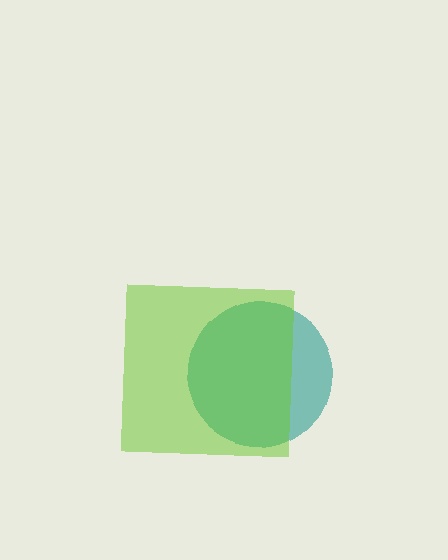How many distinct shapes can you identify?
There are 2 distinct shapes: a teal circle, a lime square.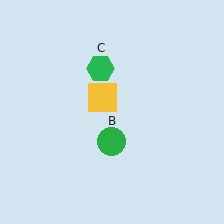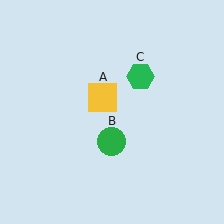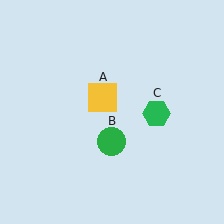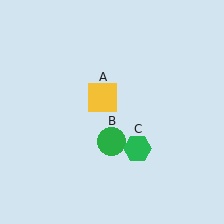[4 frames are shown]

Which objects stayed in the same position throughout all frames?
Yellow square (object A) and green circle (object B) remained stationary.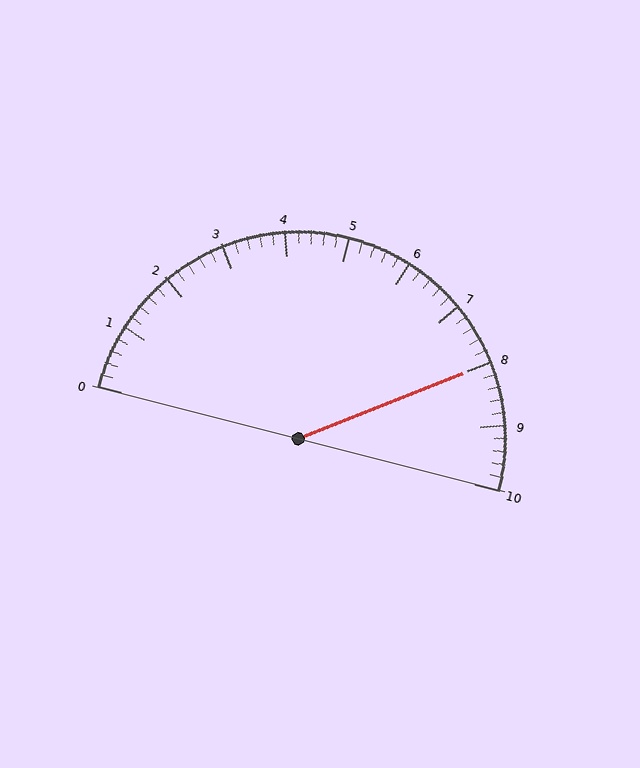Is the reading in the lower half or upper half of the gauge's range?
The reading is in the upper half of the range (0 to 10).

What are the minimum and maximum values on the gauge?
The gauge ranges from 0 to 10.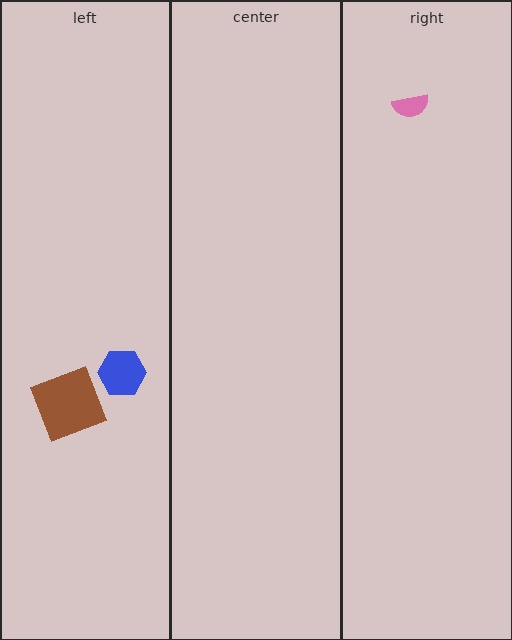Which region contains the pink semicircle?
The right region.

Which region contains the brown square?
The left region.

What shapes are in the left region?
The blue hexagon, the brown square.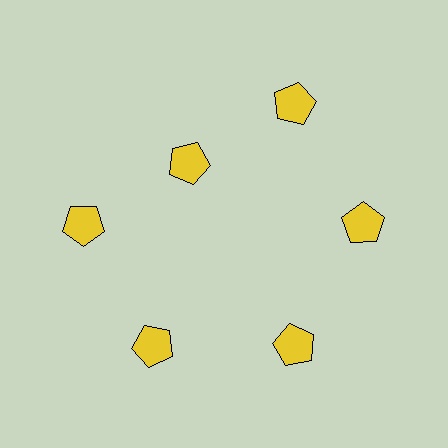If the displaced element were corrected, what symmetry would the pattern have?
It would have 6-fold rotational symmetry — the pattern would map onto itself every 60 degrees.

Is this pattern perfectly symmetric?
No. The 6 yellow pentagons are arranged in a ring, but one element near the 11 o'clock position is pulled inward toward the center, breaking the 6-fold rotational symmetry.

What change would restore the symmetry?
The symmetry would be restored by moving it outward, back onto the ring so that all 6 pentagons sit at equal angles and equal distance from the center.